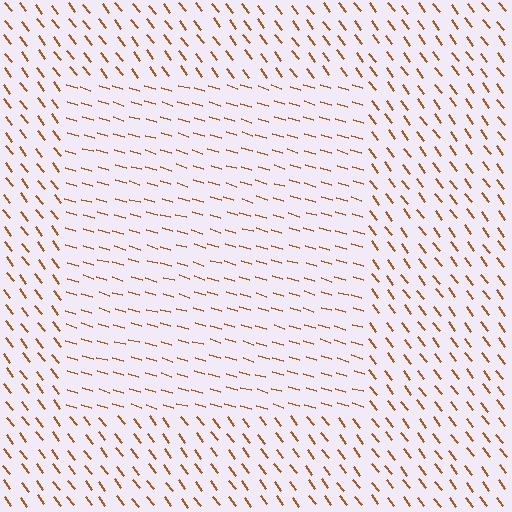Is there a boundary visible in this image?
Yes, there is a texture boundary formed by a change in line orientation.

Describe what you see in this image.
The image is filled with small brown line segments. A rectangle region in the image has lines oriented differently from the surrounding lines, creating a visible texture boundary.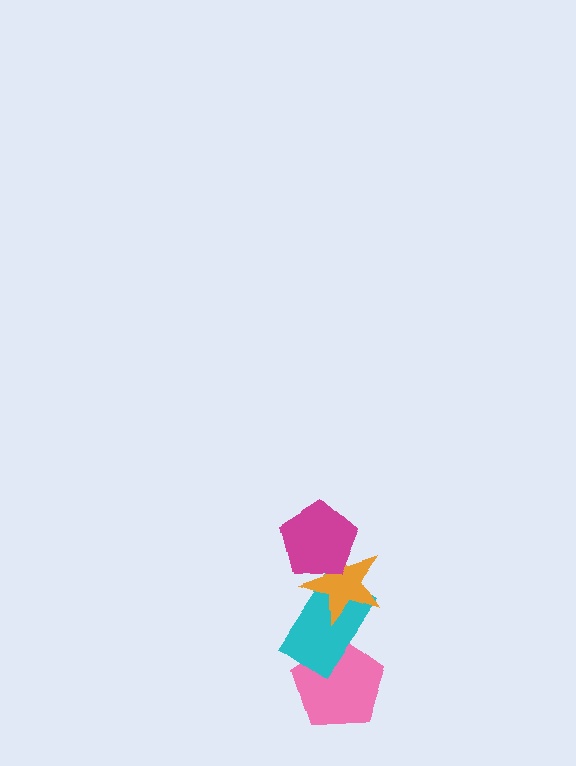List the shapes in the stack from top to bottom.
From top to bottom: the magenta pentagon, the orange star, the cyan rectangle, the pink pentagon.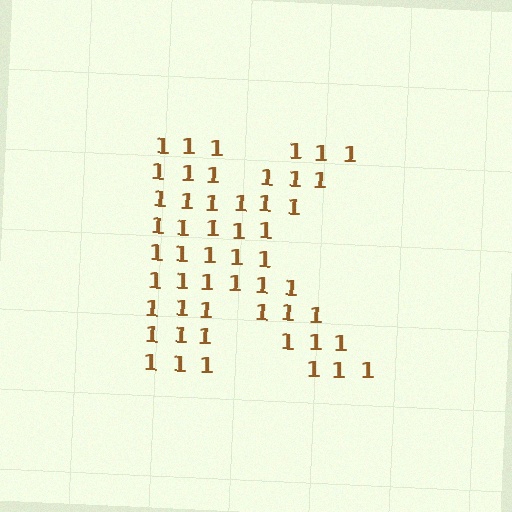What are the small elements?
The small elements are digit 1's.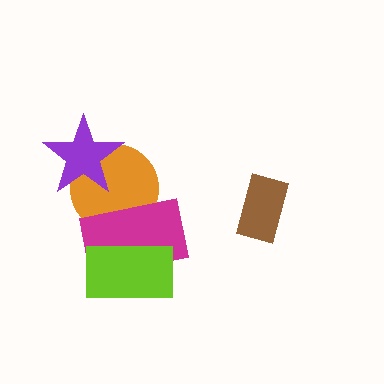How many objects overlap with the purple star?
1 object overlaps with the purple star.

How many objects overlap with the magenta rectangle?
2 objects overlap with the magenta rectangle.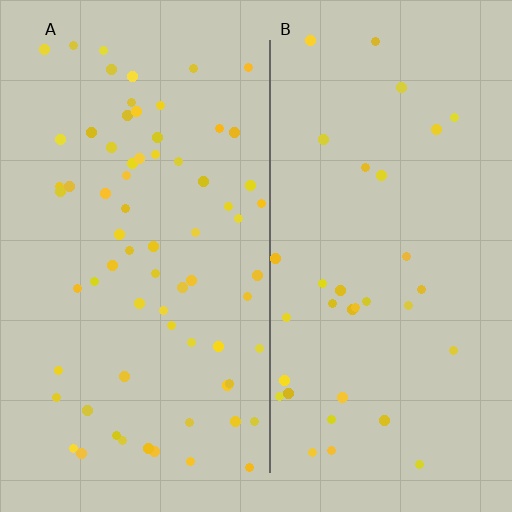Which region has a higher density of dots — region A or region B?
A (the left).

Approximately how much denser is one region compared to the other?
Approximately 2.1× — region A over region B.